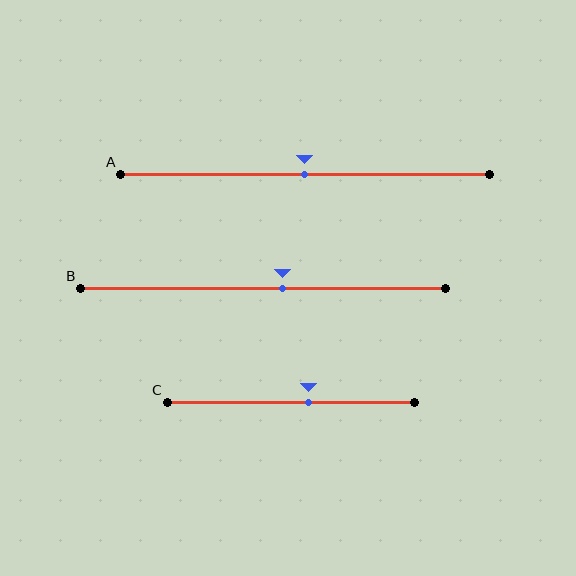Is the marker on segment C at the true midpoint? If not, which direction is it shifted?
No, the marker on segment C is shifted to the right by about 7% of the segment length.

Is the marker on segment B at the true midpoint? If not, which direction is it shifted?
No, the marker on segment B is shifted to the right by about 5% of the segment length.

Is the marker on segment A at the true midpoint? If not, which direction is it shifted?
Yes, the marker on segment A is at the true midpoint.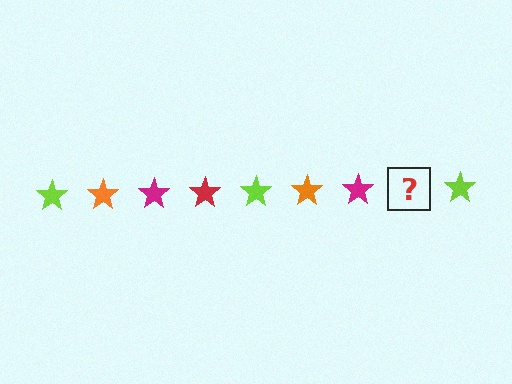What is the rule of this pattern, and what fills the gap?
The rule is that the pattern cycles through lime, orange, magenta, red stars. The gap should be filled with a red star.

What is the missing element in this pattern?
The missing element is a red star.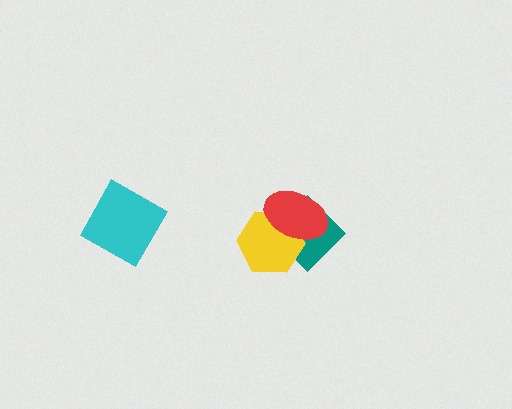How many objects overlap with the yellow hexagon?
2 objects overlap with the yellow hexagon.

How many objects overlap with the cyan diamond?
0 objects overlap with the cyan diamond.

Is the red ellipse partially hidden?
No, no other shape covers it.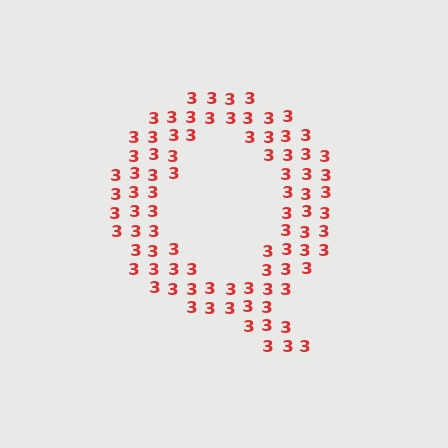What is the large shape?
The large shape is the letter Q.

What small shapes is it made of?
It is made of small digit 3's.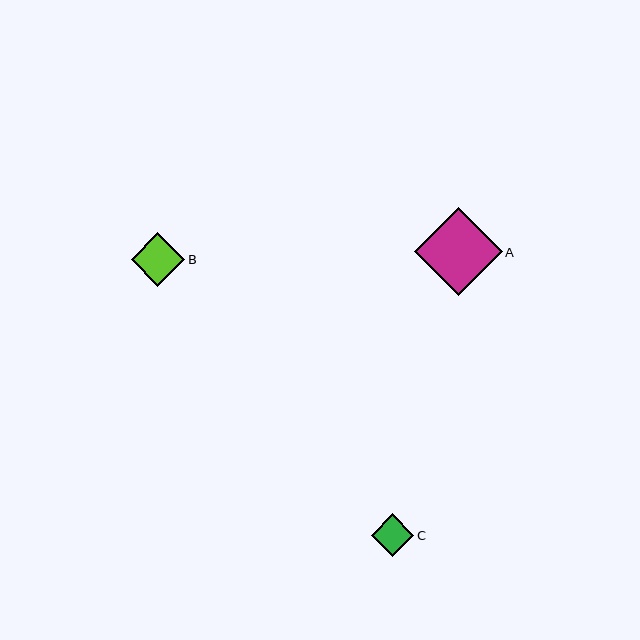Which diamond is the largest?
Diamond A is the largest with a size of approximately 88 pixels.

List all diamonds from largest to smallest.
From largest to smallest: A, B, C.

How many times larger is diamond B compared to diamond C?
Diamond B is approximately 1.3 times the size of diamond C.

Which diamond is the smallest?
Diamond C is the smallest with a size of approximately 43 pixels.